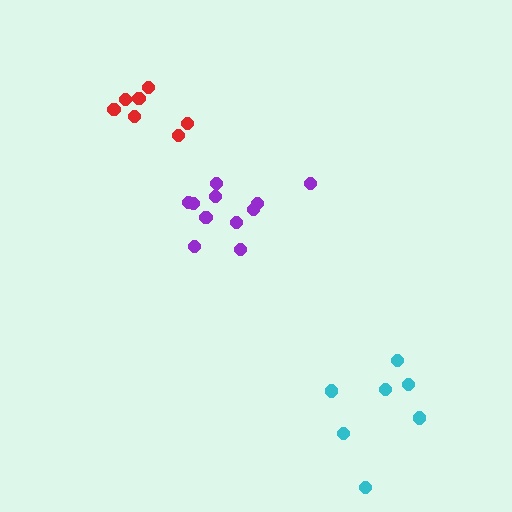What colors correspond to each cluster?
The clusters are colored: purple, red, cyan.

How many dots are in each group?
Group 1: 11 dots, Group 2: 7 dots, Group 3: 7 dots (25 total).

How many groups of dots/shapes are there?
There are 3 groups.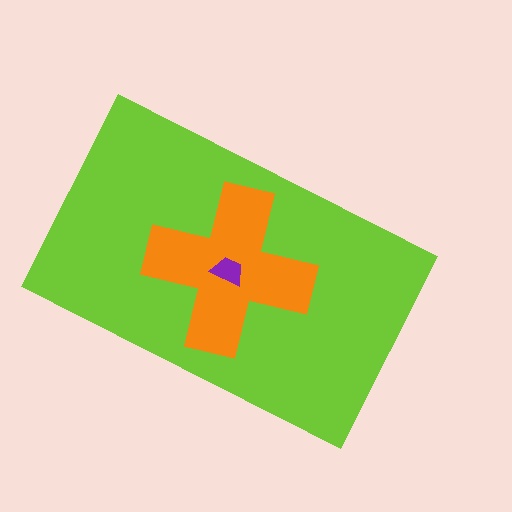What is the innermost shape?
The purple trapezoid.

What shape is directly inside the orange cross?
The purple trapezoid.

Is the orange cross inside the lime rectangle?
Yes.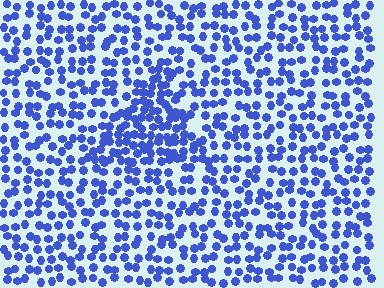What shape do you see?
I see a triangle.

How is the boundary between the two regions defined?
The boundary is defined by a change in element density (approximately 1.8x ratio). All elements are the same color, size, and shape.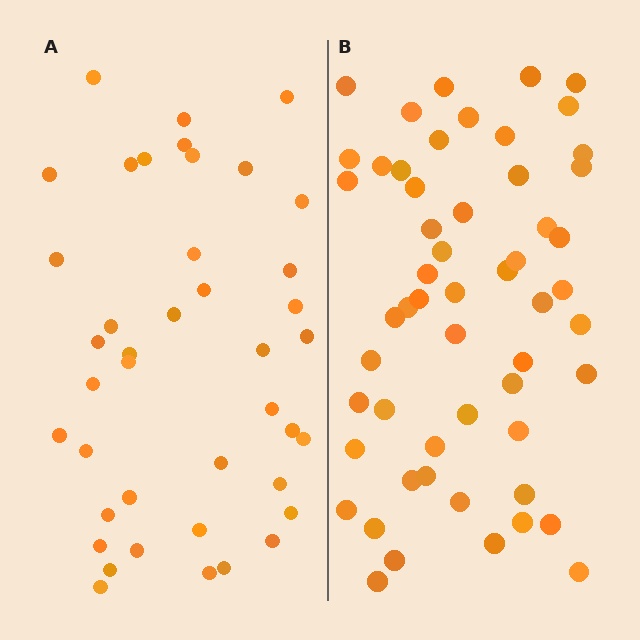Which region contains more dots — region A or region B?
Region B (the right region) has more dots.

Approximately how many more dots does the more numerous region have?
Region B has approximately 15 more dots than region A.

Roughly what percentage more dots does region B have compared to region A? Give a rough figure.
About 35% more.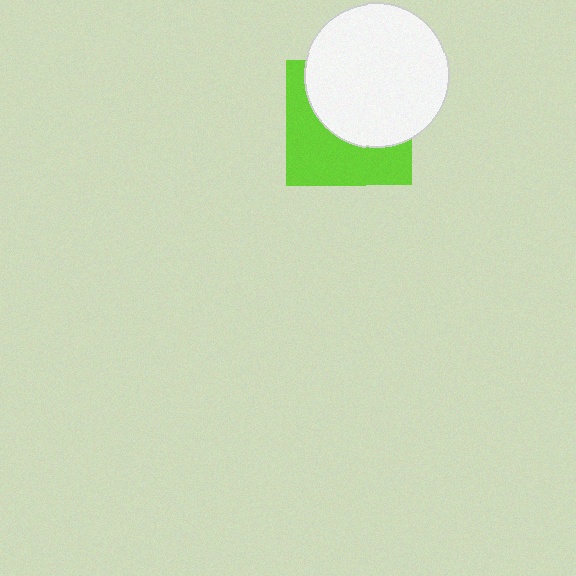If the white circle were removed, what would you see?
You would see the complete lime square.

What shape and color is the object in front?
The object in front is a white circle.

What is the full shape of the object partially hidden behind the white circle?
The partially hidden object is a lime square.